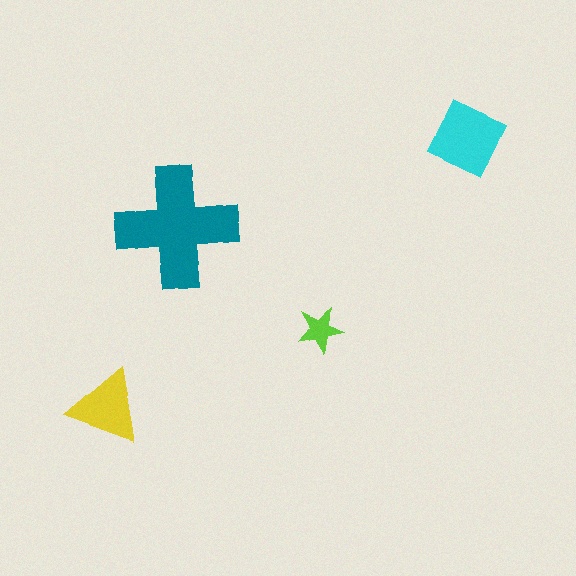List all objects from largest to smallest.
The teal cross, the cyan square, the yellow triangle, the lime star.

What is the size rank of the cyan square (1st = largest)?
2nd.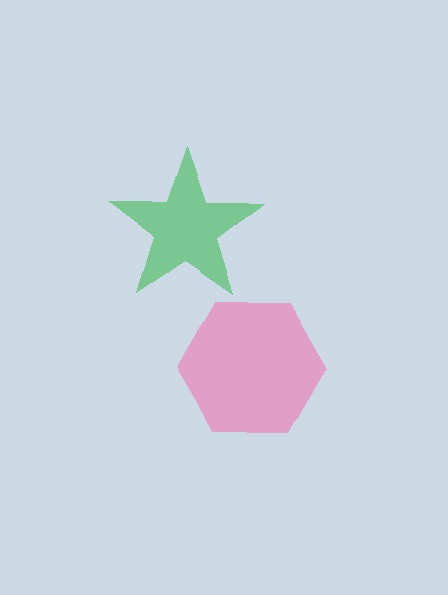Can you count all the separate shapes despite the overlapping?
Yes, there are 2 separate shapes.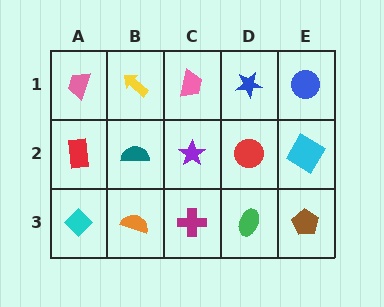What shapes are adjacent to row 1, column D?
A red circle (row 2, column D), a pink trapezoid (row 1, column C), a blue circle (row 1, column E).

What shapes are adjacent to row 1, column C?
A purple star (row 2, column C), a yellow arrow (row 1, column B), a blue star (row 1, column D).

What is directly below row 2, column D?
A green ellipse.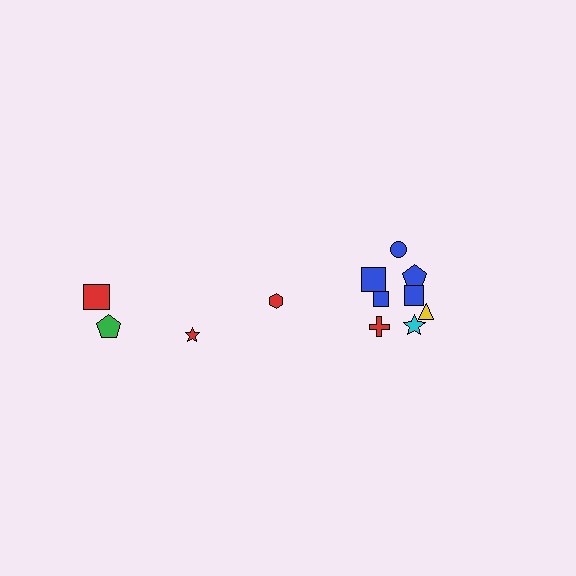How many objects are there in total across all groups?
There are 12 objects.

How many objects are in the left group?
There are 4 objects.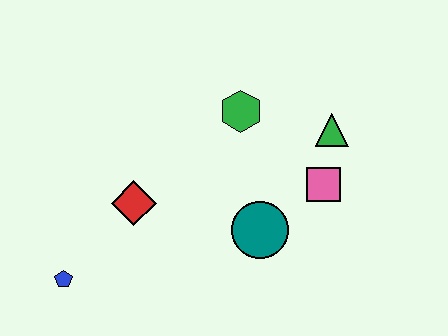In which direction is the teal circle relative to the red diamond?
The teal circle is to the right of the red diamond.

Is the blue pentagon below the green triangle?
Yes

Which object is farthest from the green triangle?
The blue pentagon is farthest from the green triangle.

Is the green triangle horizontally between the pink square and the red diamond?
No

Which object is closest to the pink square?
The green triangle is closest to the pink square.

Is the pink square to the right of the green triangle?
No